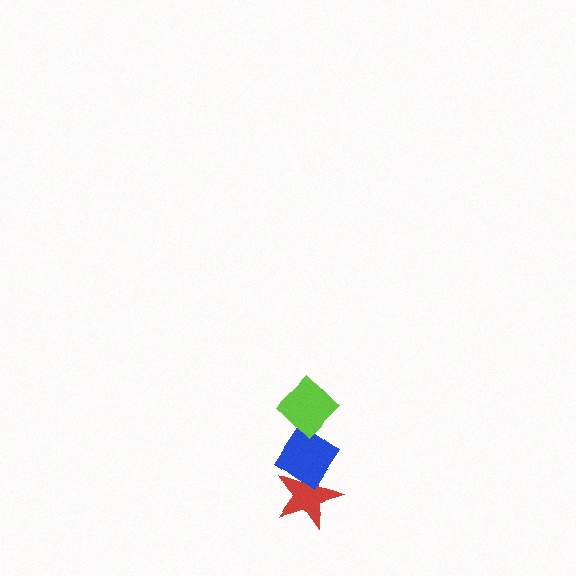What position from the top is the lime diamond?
The lime diamond is 1st from the top.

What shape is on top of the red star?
The blue diamond is on top of the red star.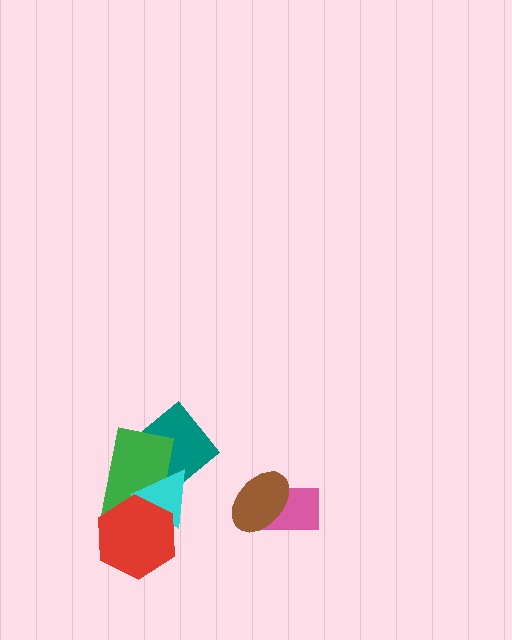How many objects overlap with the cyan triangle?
3 objects overlap with the cyan triangle.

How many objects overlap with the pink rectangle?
1 object overlaps with the pink rectangle.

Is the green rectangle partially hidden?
Yes, it is partially covered by another shape.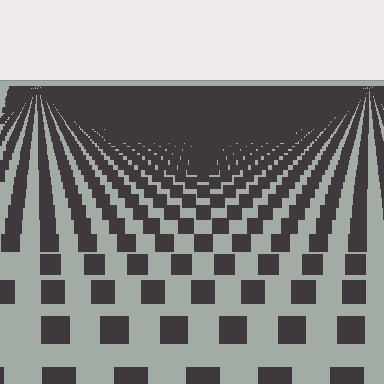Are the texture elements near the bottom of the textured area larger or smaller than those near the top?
Larger. Near the bottom, elements are closer to the viewer and appear at a bigger on-screen size.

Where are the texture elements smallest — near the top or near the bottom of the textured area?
Near the top.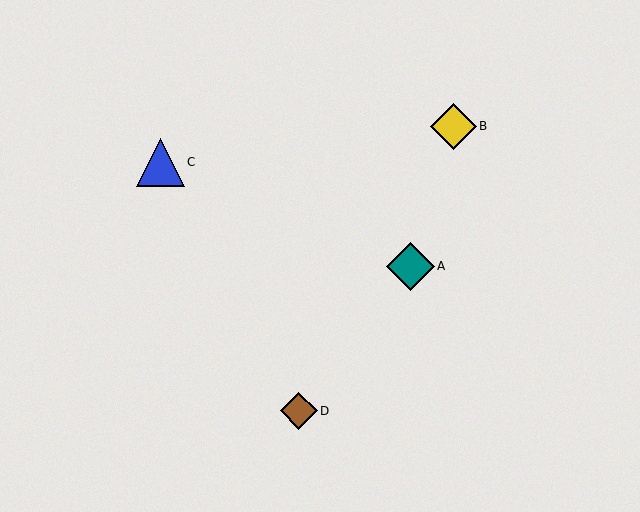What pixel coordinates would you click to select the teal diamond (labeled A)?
Click at (410, 266) to select the teal diamond A.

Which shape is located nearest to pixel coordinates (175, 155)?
The blue triangle (labeled C) at (160, 162) is nearest to that location.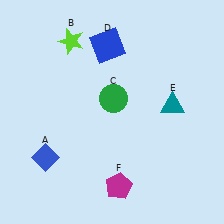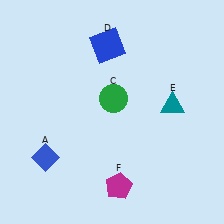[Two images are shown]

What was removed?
The lime star (B) was removed in Image 2.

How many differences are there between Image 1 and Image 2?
There is 1 difference between the two images.